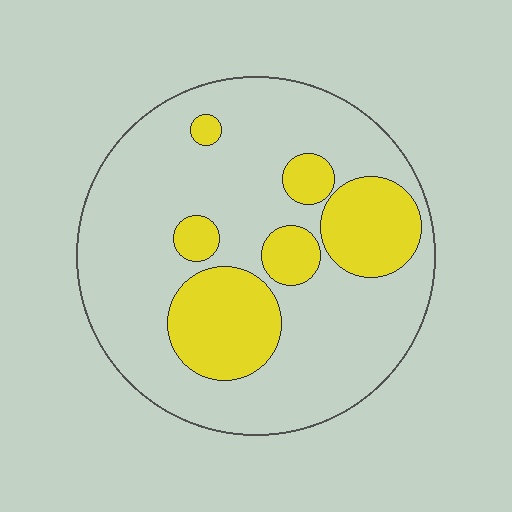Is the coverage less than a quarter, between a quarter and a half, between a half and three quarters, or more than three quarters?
Between a quarter and a half.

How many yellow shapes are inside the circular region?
6.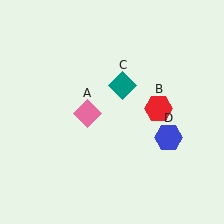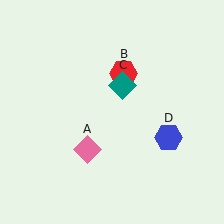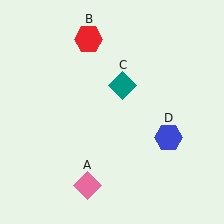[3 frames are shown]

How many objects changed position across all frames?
2 objects changed position: pink diamond (object A), red hexagon (object B).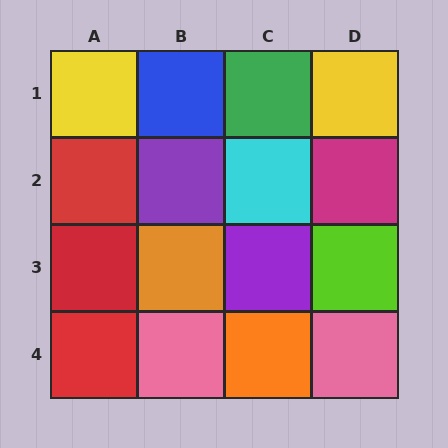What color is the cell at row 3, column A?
Red.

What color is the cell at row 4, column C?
Orange.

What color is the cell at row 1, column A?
Yellow.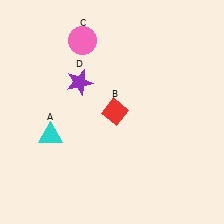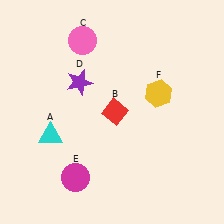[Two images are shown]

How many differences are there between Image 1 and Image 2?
There are 2 differences between the two images.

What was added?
A magenta circle (E), a yellow hexagon (F) were added in Image 2.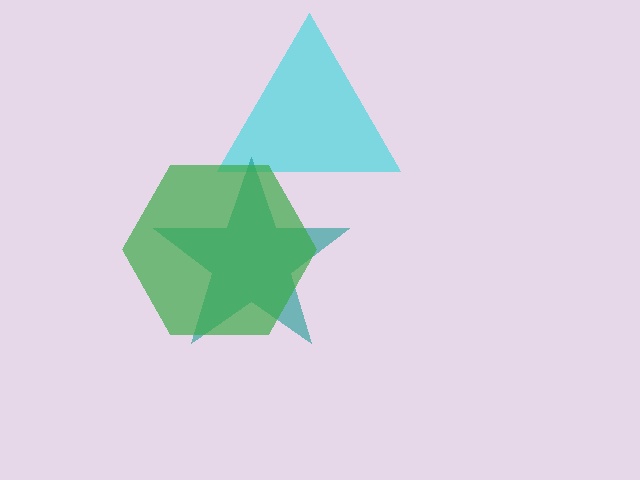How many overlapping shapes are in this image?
There are 3 overlapping shapes in the image.